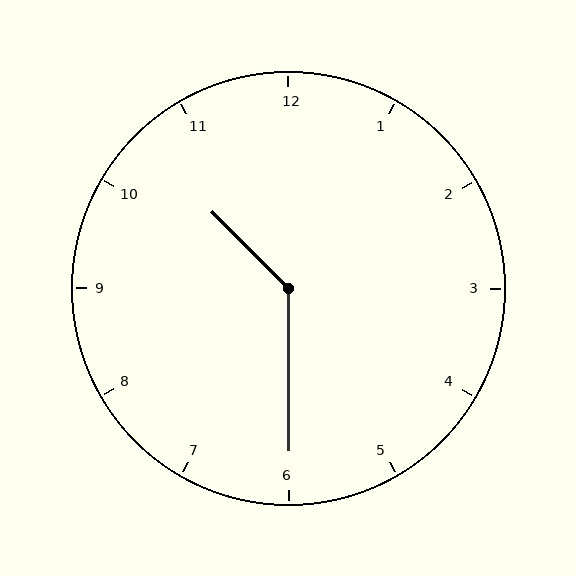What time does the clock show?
10:30.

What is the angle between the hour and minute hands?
Approximately 135 degrees.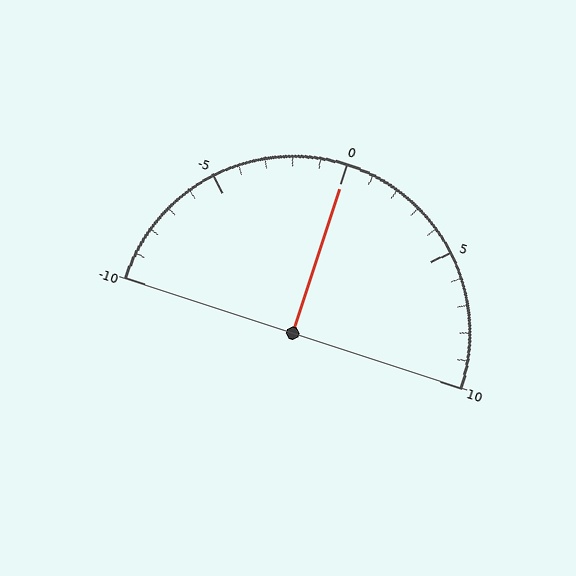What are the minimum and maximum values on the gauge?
The gauge ranges from -10 to 10.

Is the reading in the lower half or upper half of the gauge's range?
The reading is in the upper half of the range (-10 to 10).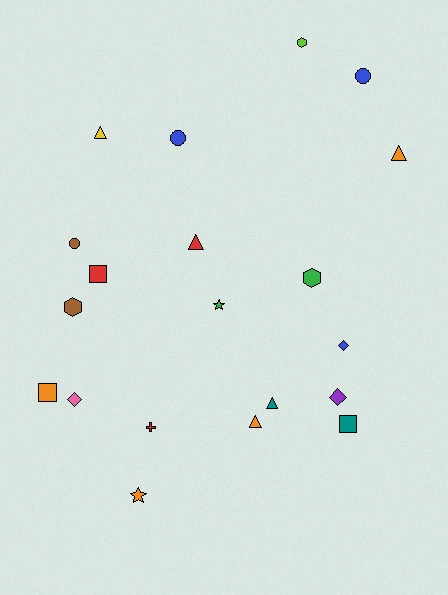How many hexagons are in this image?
There are 3 hexagons.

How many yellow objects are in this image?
There is 1 yellow object.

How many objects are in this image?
There are 20 objects.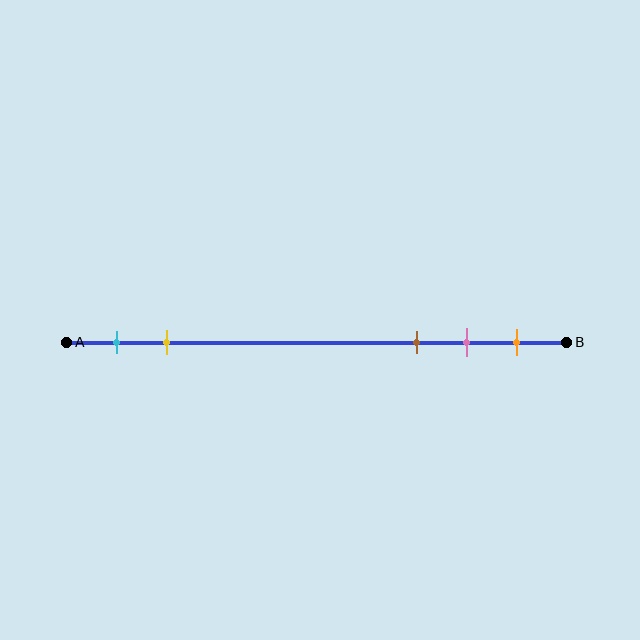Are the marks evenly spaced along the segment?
No, the marks are not evenly spaced.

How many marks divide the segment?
There are 5 marks dividing the segment.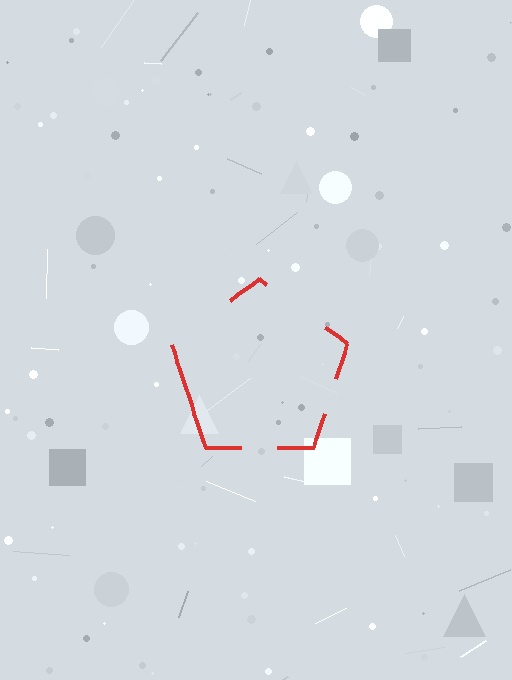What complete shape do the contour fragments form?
The contour fragments form a pentagon.